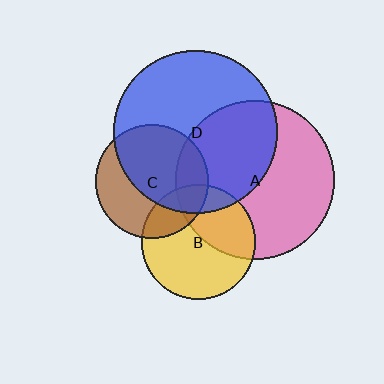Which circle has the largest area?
Circle D (blue).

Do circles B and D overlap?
Yes.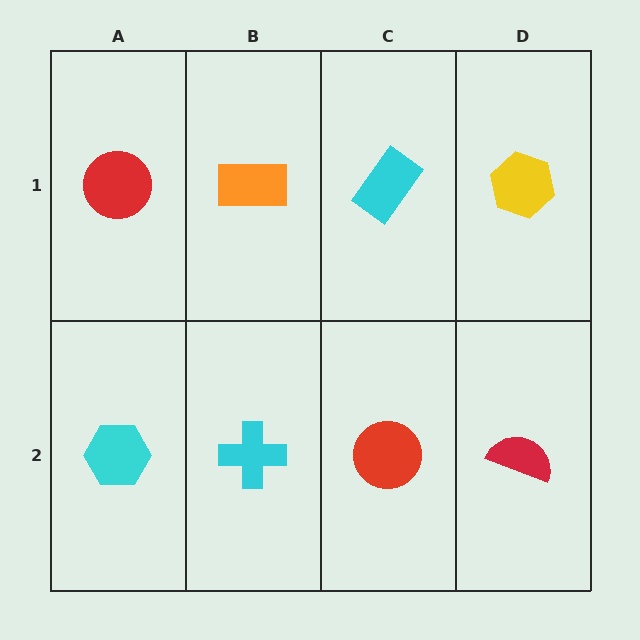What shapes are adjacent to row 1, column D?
A red semicircle (row 2, column D), a cyan rectangle (row 1, column C).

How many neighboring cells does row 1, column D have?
2.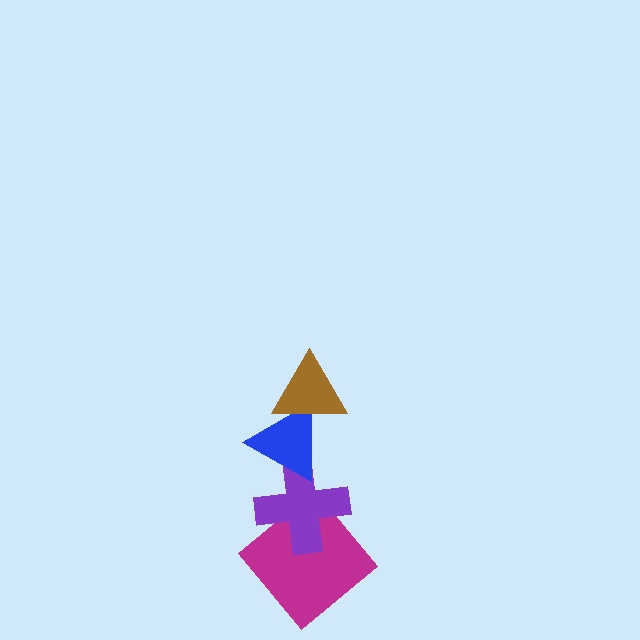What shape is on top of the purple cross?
The blue triangle is on top of the purple cross.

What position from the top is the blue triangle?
The blue triangle is 2nd from the top.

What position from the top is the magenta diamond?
The magenta diamond is 4th from the top.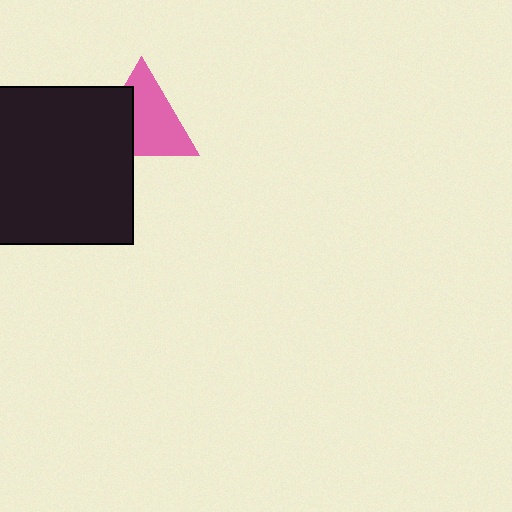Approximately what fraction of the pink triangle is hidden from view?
Roughly 35% of the pink triangle is hidden behind the black square.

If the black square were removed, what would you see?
You would see the complete pink triangle.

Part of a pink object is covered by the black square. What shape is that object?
It is a triangle.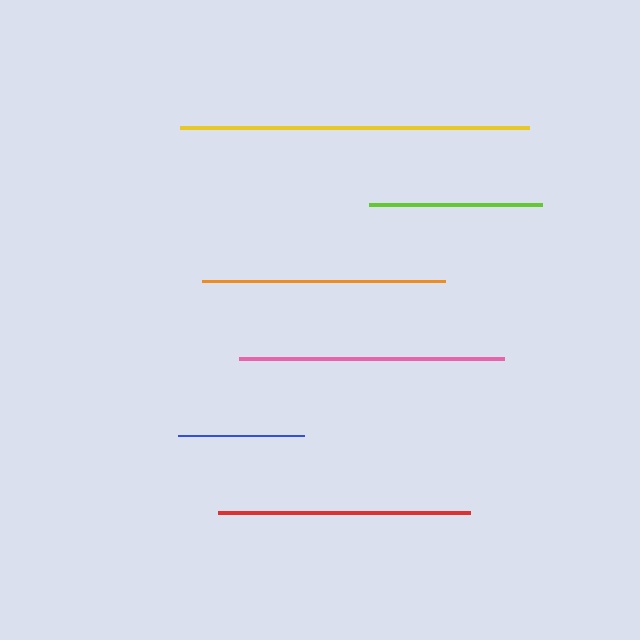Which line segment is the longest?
The yellow line is the longest at approximately 349 pixels.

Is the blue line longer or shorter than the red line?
The red line is longer than the blue line.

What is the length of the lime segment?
The lime segment is approximately 173 pixels long.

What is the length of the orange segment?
The orange segment is approximately 242 pixels long.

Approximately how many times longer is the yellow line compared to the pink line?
The yellow line is approximately 1.3 times the length of the pink line.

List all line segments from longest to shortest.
From longest to shortest: yellow, pink, red, orange, lime, blue.